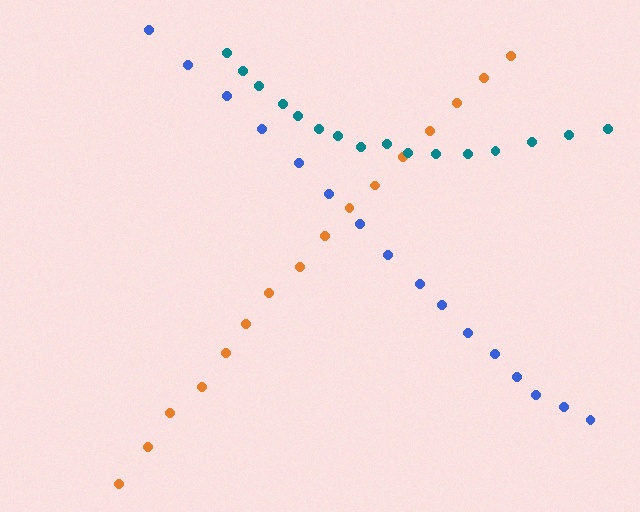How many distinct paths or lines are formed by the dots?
There are 3 distinct paths.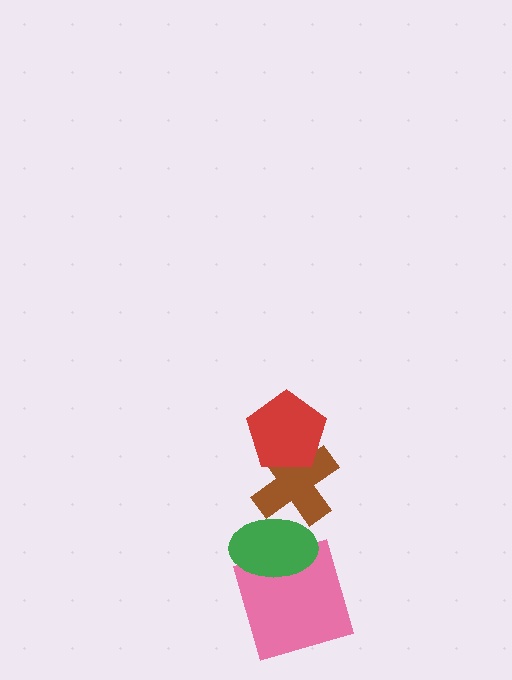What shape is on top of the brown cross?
The red pentagon is on top of the brown cross.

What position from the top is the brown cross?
The brown cross is 2nd from the top.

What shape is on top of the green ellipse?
The brown cross is on top of the green ellipse.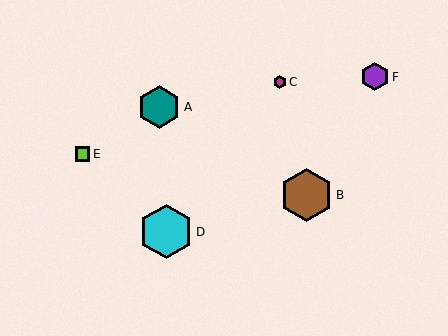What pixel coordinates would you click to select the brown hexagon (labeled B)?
Click at (307, 195) to select the brown hexagon B.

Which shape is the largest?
The cyan hexagon (labeled D) is the largest.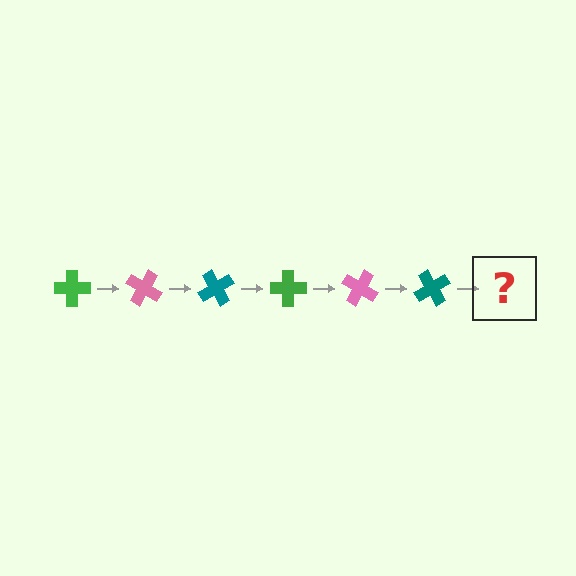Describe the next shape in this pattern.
It should be a green cross, rotated 180 degrees from the start.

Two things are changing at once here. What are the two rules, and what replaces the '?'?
The two rules are that it rotates 30 degrees each step and the color cycles through green, pink, and teal. The '?' should be a green cross, rotated 180 degrees from the start.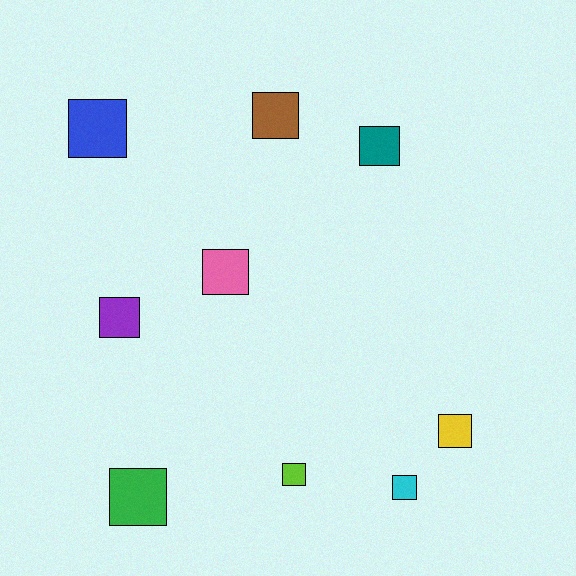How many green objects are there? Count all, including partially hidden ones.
There is 1 green object.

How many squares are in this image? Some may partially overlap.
There are 9 squares.